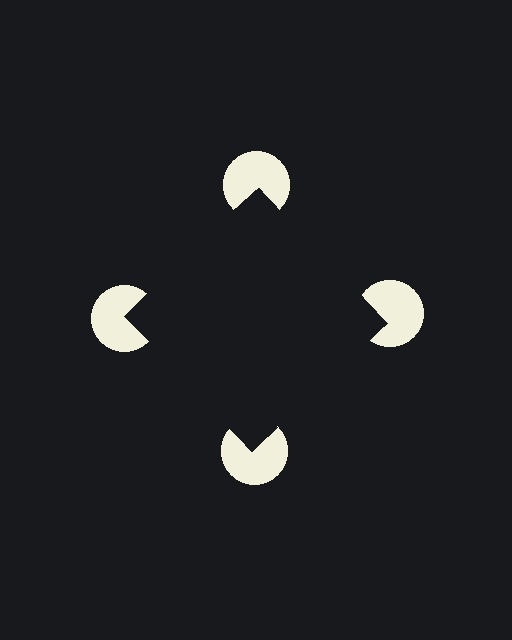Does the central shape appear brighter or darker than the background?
It typically appears slightly darker than the background, even though no actual brightness change is drawn.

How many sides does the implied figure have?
4 sides.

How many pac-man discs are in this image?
There are 4 — one at each vertex of the illusory square.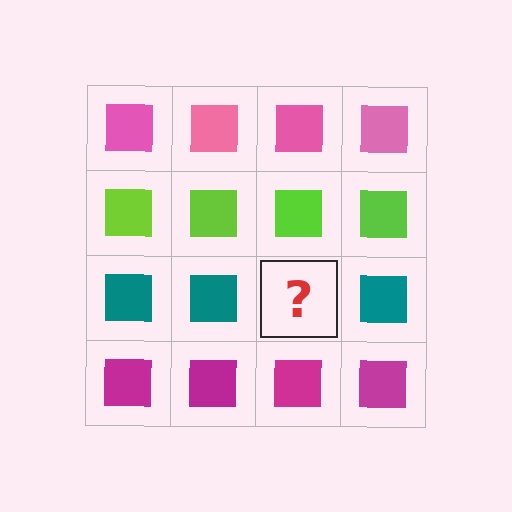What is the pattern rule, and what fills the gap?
The rule is that each row has a consistent color. The gap should be filled with a teal square.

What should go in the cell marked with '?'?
The missing cell should contain a teal square.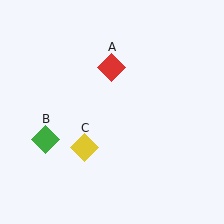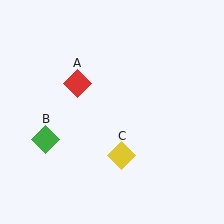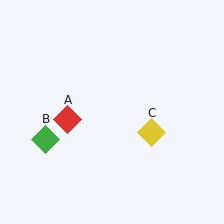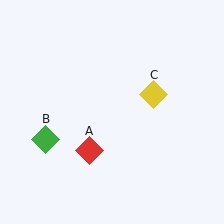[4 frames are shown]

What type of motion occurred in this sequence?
The red diamond (object A), yellow diamond (object C) rotated counterclockwise around the center of the scene.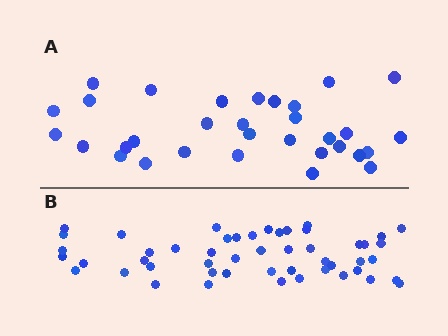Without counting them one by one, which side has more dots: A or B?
Region B (the bottom region) has more dots.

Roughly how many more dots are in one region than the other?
Region B has approximately 20 more dots than region A.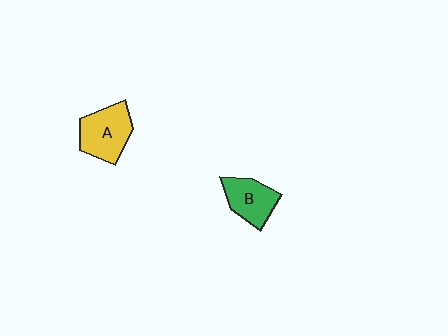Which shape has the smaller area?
Shape B (green).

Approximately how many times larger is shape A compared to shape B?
Approximately 1.2 times.